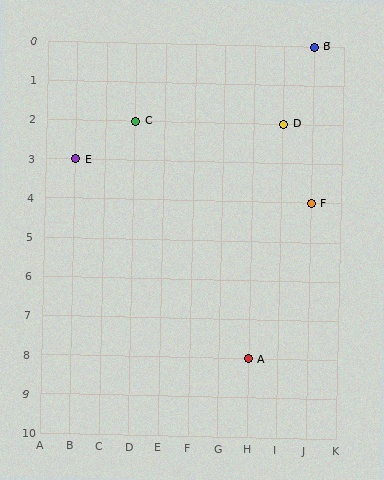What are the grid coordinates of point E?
Point E is at grid coordinates (B, 3).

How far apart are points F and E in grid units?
Points F and E are 8 columns and 1 row apart (about 8.1 grid units diagonally).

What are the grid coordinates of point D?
Point D is at grid coordinates (I, 2).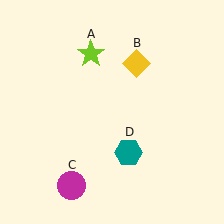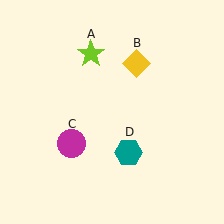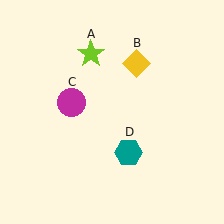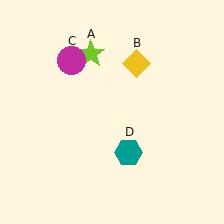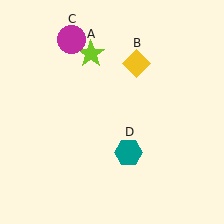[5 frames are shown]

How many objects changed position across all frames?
1 object changed position: magenta circle (object C).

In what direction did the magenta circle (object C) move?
The magenta circle (object C) moved up.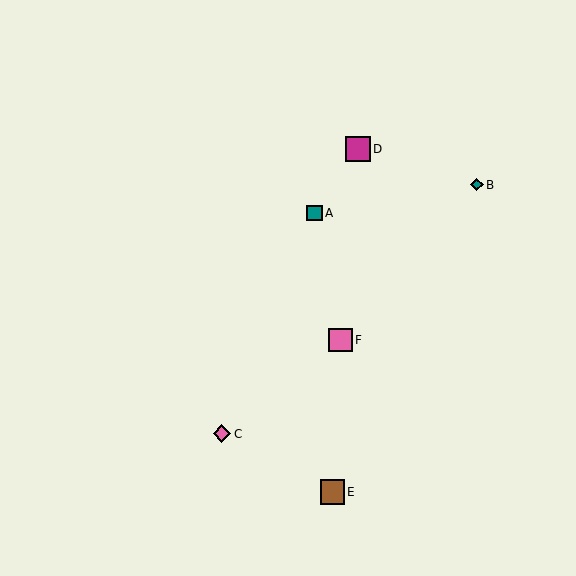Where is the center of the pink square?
The center of the pink square is at (341, 340).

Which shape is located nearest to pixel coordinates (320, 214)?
The teal square (labeled A) at (314, 213) is nearest to that location.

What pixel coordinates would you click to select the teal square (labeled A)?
Click at (314, 213) to select the teal square A.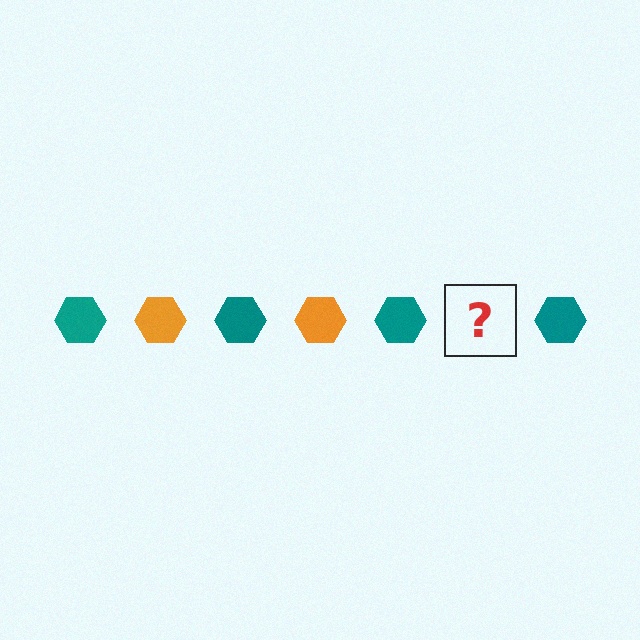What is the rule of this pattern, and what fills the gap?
The rule is that the pattern cycles through teal, orange hexagons. The gap should be filled with an orange hexagon.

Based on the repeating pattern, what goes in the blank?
The blank should be an orange hexagon.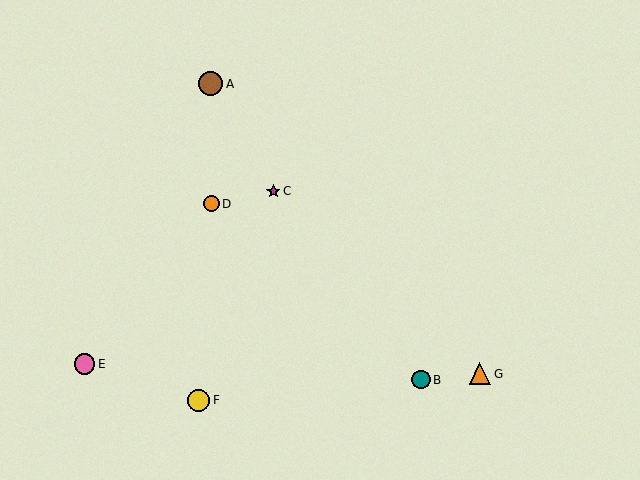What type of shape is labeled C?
Shape C is a magenta star.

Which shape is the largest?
The brown circle (labeled A) is the largest.